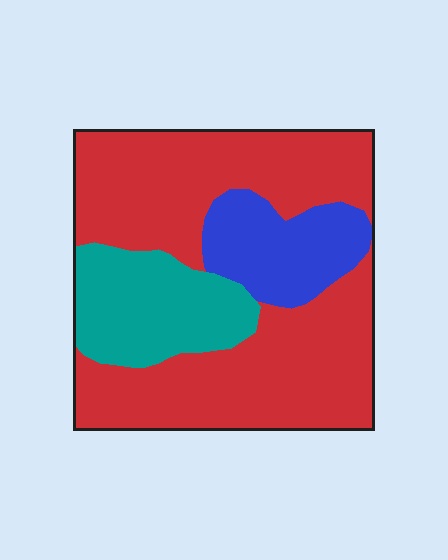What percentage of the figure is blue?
Blue covers about 15% of the figure.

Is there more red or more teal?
Red.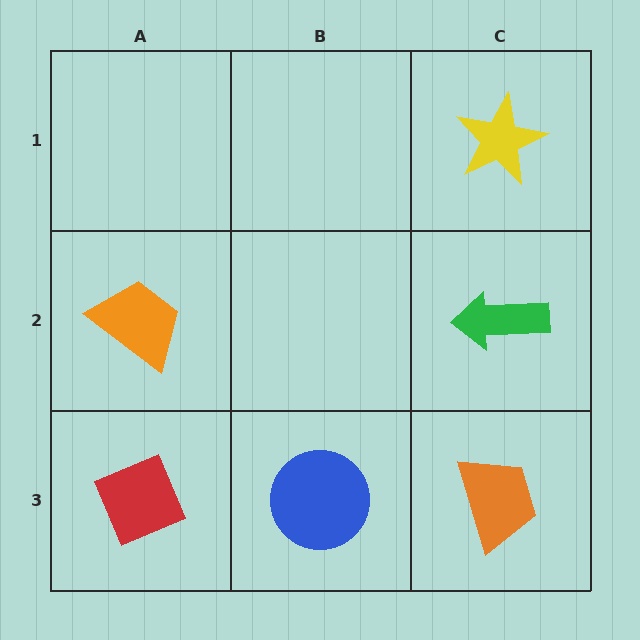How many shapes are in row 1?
1 shape.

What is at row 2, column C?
A green arrow.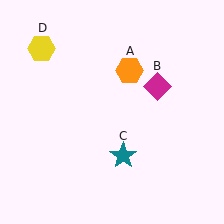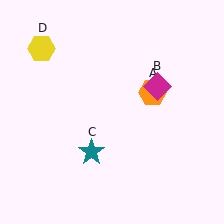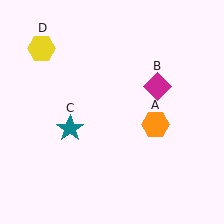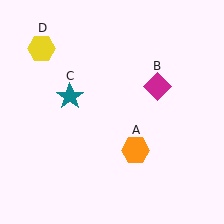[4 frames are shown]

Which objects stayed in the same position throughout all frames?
Magenta diamond (object B) and yellow hexagon (object D) remained stationary.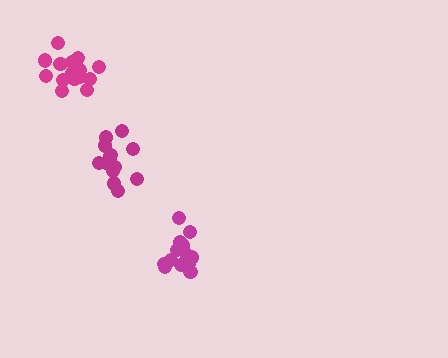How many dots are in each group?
Group 1: 15 dots, Group 2: 17 dots, Group 3: 14 dots (46 total).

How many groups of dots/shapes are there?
There are 3 groups.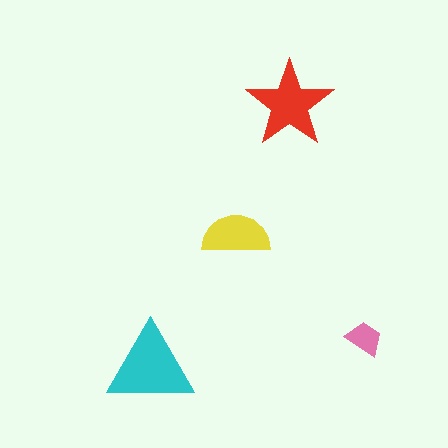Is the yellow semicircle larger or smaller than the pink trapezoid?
Larger.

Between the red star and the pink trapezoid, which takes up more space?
The red star.